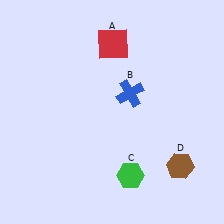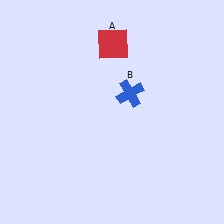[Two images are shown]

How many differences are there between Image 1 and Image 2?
There are 2 differences between the two images.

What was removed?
The green hexagon (C), the brown hexagon (D) were removed in Image 2.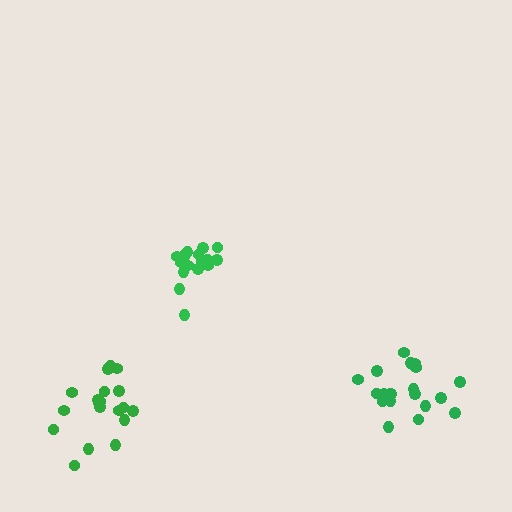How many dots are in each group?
Group 1: 17 dots, Group 2: 20 dots, Group 3: 19 dots (56 total).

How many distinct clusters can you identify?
There are 3 distinct clusters.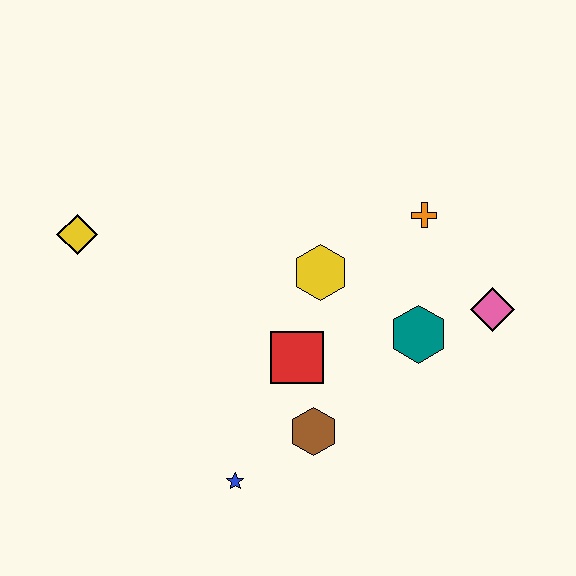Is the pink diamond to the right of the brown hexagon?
Yes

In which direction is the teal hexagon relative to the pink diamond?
The teal hexagon is to the left of the pink diamond.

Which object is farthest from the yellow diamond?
The pink diamond is farthest from the yellow diamond.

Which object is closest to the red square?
The brown hexagon is closest to the red square.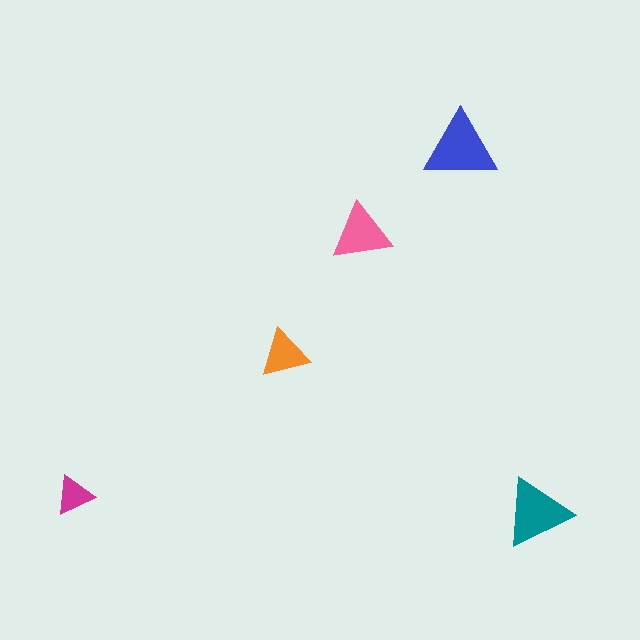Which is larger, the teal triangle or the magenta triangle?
The teal one.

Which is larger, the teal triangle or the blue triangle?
The blue one.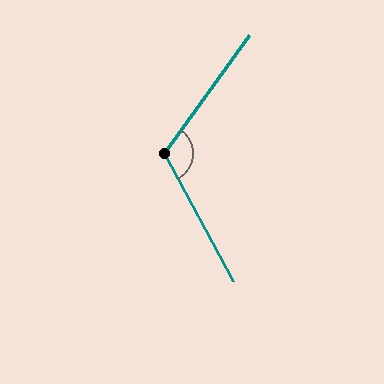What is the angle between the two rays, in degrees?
Approximately 116 degrees.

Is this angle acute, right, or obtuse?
It is obtuse.